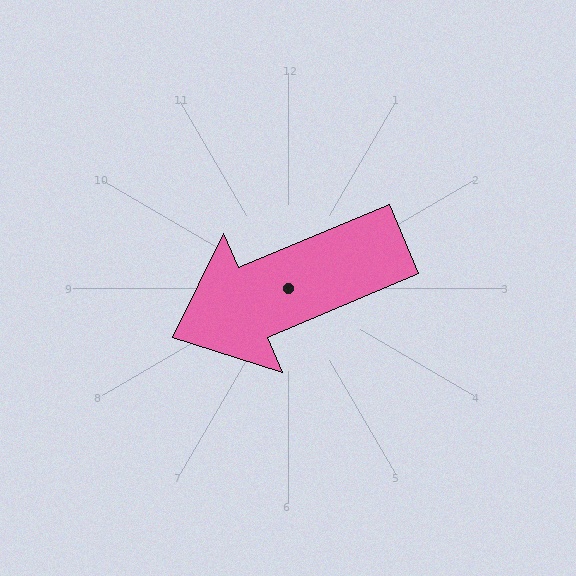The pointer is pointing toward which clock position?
Roughly 8 o'clock.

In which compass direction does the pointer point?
Southwest.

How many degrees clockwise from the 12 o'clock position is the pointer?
Approximately 247 degrees.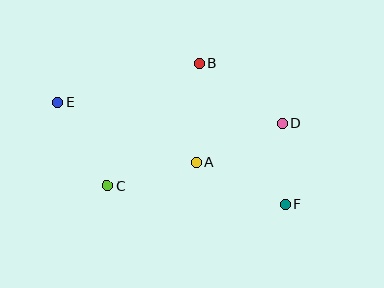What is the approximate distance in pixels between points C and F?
The distance between C and F is approximately 179 pixels.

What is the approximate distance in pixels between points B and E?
The distance between B and E is approximately 146 pixels.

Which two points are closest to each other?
Points D and F are closest to each other.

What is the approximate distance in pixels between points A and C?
The distance between A and C is approximately 92 pixels.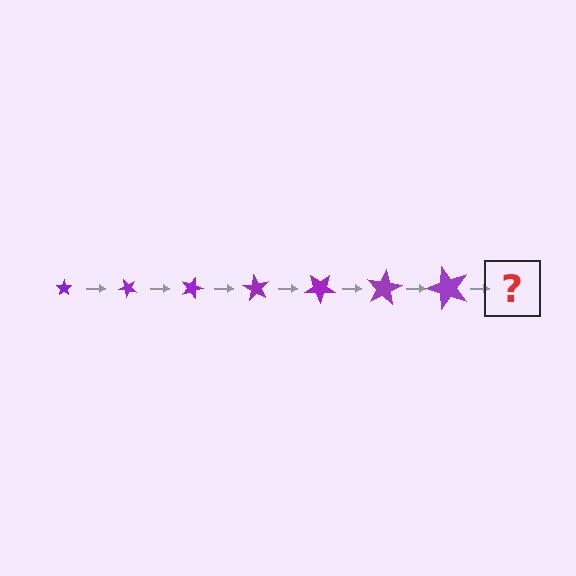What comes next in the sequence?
The next element should be a star, larger than the previous one and rotated 315 degrees from the start.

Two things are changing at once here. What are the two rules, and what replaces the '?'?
The two rules are that the star grows larger each step and it rotates 45 degrees each step. The '?' should be a star, larger than the previous one and rotated 315 degrees from the start.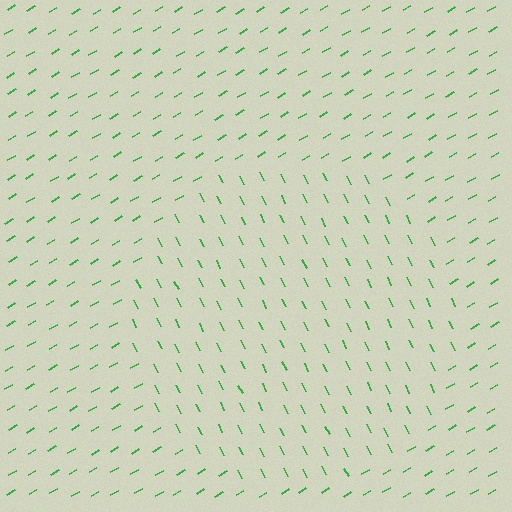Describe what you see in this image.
The image is filled with small green line segments. A circle region in the image has lines oriented differently from the surrounding lines, creating a visible texture boundary.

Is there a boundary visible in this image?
Yes, there is a texture boundary formed by a change in line orientation.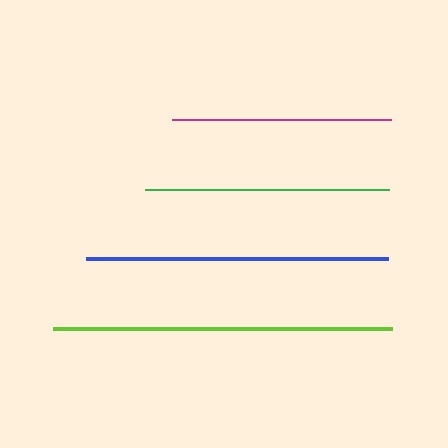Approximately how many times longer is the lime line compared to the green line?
The lime line is approximately 1.4 times the length of the green line.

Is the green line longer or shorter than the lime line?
The lime line is longer than the green line.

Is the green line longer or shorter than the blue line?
The blue line is longer than the green line.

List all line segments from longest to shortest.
From longest to shortest: lime, blue, green, magenta.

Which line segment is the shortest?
The magenta line is the shortest at approximately 219 pixels.